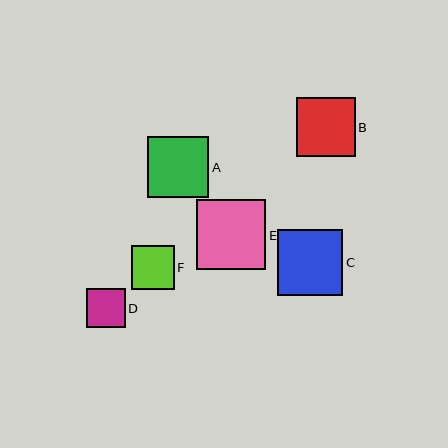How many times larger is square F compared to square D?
Square F is approximately 1.1 times the size of square D.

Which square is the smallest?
Square D is the smallest with a size of approximately 39 pixels.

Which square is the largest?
Square E is the largest with a size of approximately 69 pixels.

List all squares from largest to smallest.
From largest to smallest: E, C, A, B, F, D.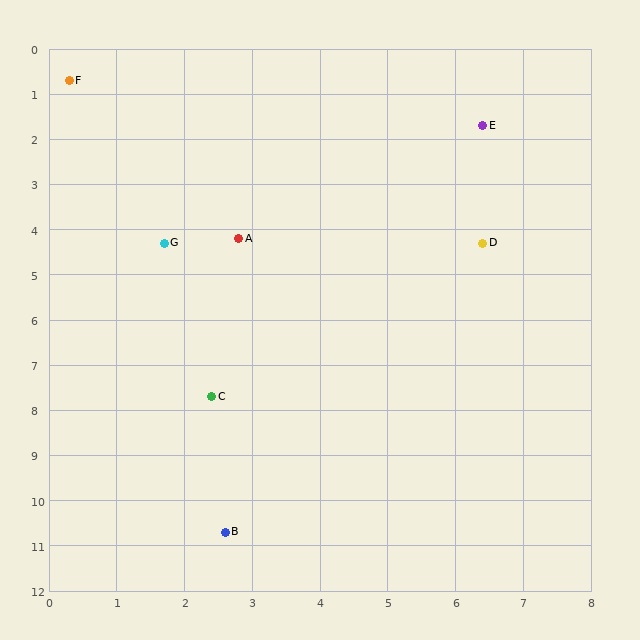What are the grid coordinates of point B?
Point B is at approximately (2.6, 10.7).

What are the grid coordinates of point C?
Point C is at approximately (2.4, 7.7).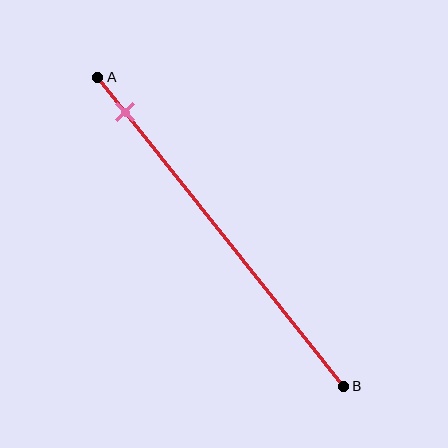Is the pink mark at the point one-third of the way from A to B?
No, the mark is at about 10% from A, not at the 33% one-third point.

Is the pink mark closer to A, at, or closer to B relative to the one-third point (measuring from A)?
The pink mark is closer to point A than the one-third point of segment AB.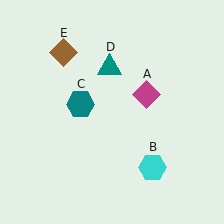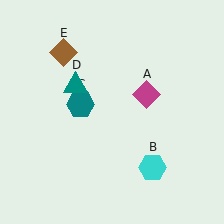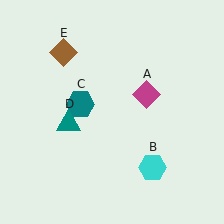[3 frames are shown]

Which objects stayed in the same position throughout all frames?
Magenta diamond (object A) and cyan hexagon (object B) and teal hexagon (object C) and brown diamond (object E) remained stationary.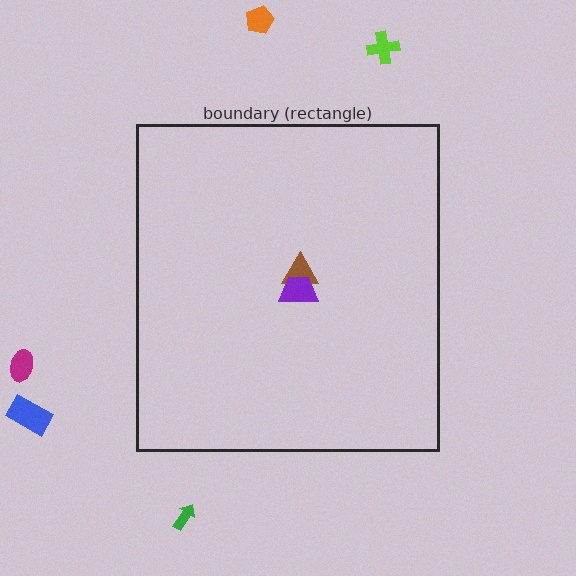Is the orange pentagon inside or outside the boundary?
Outside.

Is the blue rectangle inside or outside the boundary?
Outside.